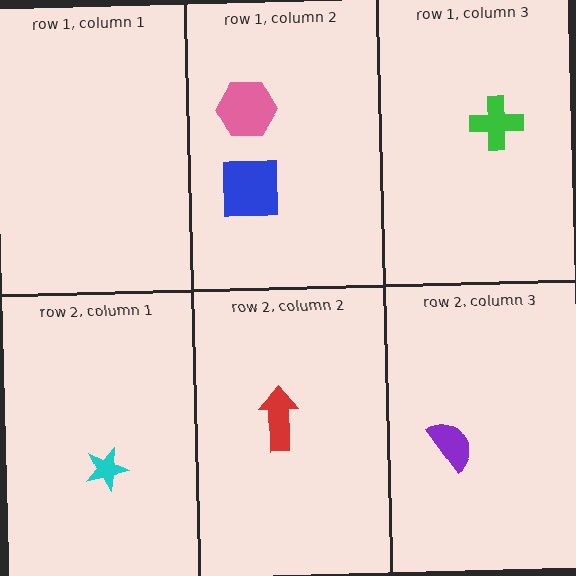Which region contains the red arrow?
The row 2, column 2 region.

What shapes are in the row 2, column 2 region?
The red arrow.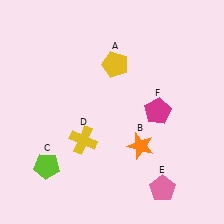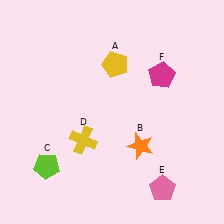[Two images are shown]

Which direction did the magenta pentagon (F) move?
The magenta pentagon (F) moved up.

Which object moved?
The magenta pentagon (F) moved up.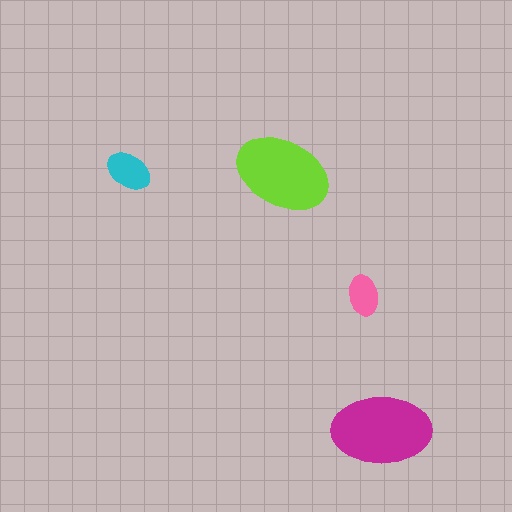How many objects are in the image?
There are 4 objects in the image.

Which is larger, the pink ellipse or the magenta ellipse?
The magenta one.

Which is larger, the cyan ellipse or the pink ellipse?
The cyan one.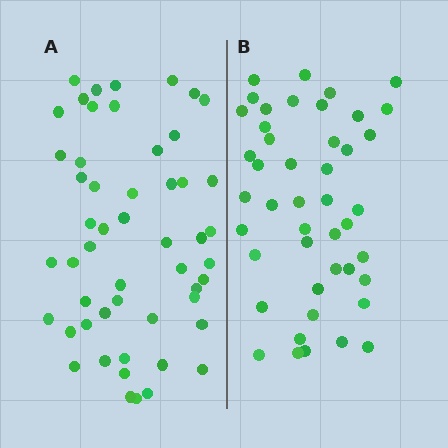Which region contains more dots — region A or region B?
Region A (the left region) has more dots.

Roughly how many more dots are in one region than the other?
Region A has roughly 8 or so more dots than region B.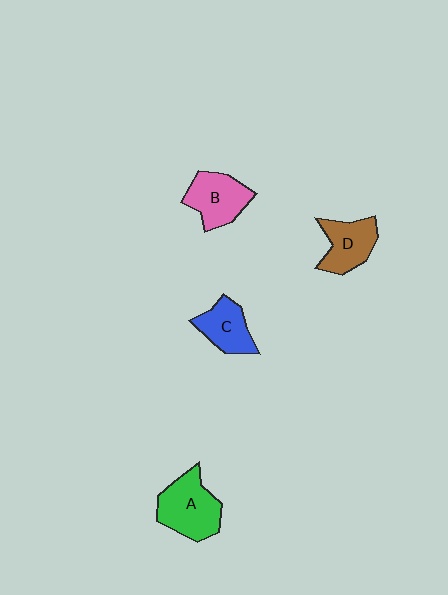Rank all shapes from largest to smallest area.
From largest to smallest: A (green), B (pink), D (brown), C (blue).